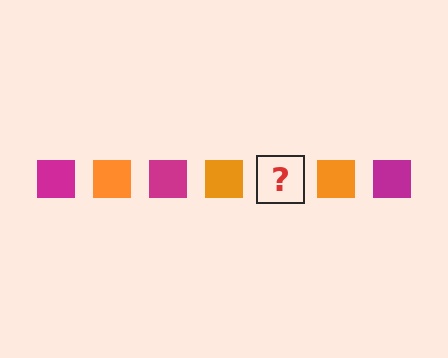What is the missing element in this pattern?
The missing element is a magenta square.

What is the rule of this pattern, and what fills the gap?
The rule is that the pattern cycles through magenta, orange squares. The gap should be filled with a magenta square.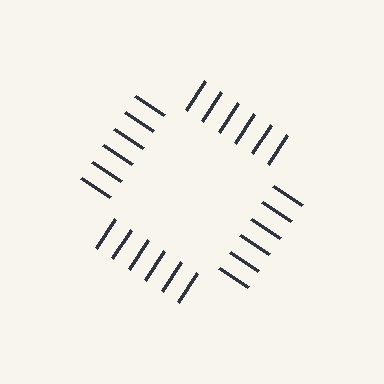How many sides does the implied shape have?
4 sides — the line-ends trace a square.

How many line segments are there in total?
24 — 6 along each of the 4 edges.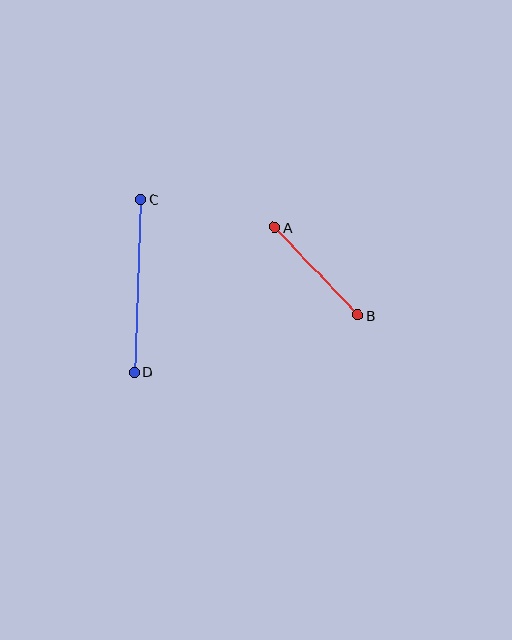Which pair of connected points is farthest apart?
Points C and D are farthest apart.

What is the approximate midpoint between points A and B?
The midpoint is at approximately (316, 271) pixels.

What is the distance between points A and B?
The distance is approximately 121 pixels.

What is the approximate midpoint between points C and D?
The midpoint is at approximately (138, 286) pixels.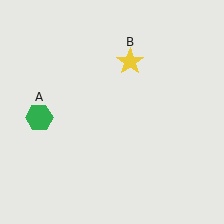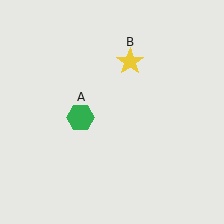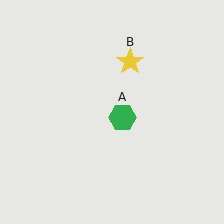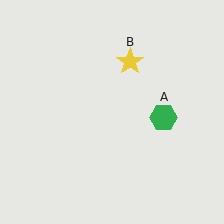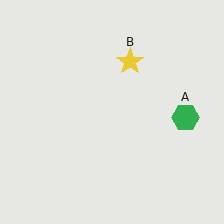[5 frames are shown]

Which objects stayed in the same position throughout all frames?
Yellow star (object B) remained stationary.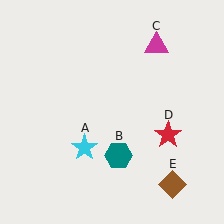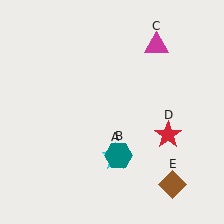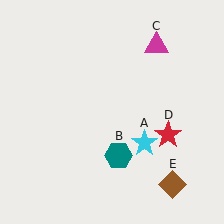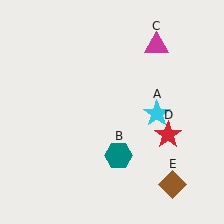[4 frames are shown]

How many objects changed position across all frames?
1 object changed position: cyan star (object A).